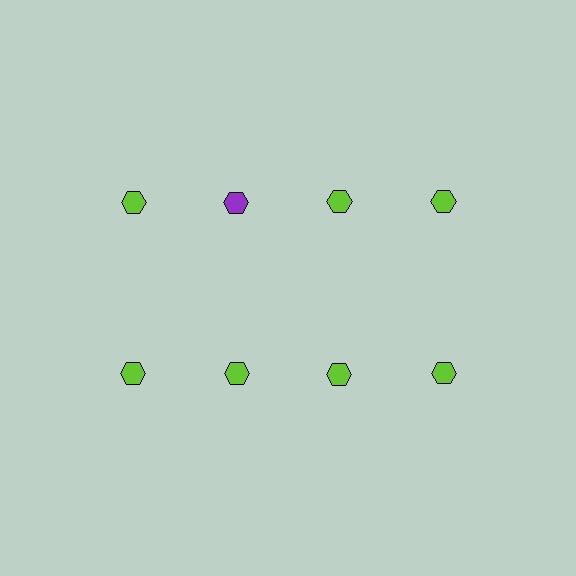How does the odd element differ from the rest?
It has a different color: purple instead of lime.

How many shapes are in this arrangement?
There are 8 shapes arranged in a grid pattern.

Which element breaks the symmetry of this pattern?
The purple hexagon in the top row, second from left column breaks the symmetry. All other shapes are lime hexagons.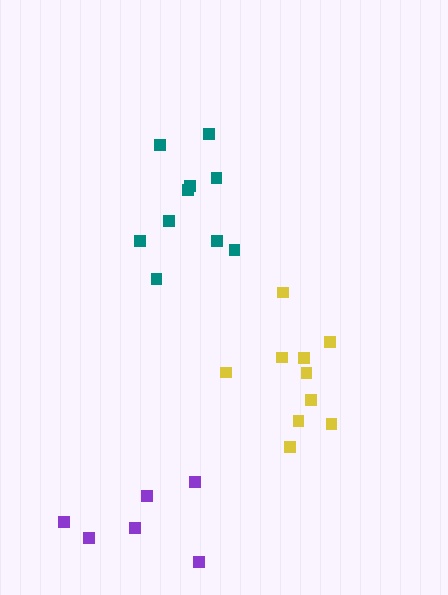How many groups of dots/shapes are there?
There are 3 groups.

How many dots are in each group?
Group 1: 10 dots, Group 2: 10 dots, Group 3: 6 dots (26 total).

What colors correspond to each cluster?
The clusters are colored: yellow, teal, purple.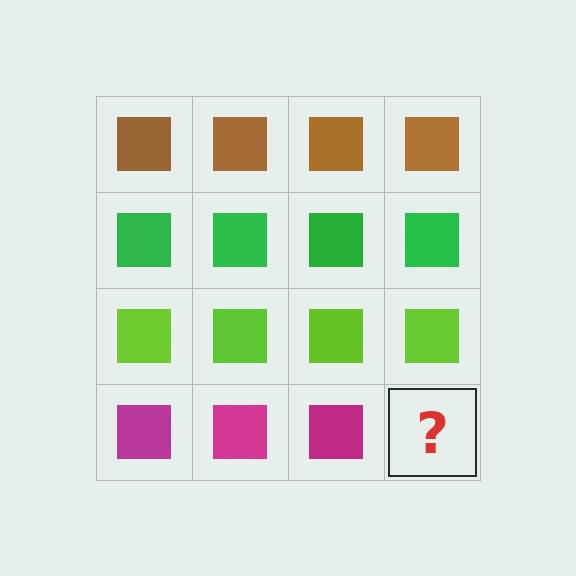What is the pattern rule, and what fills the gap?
The rule is that each row has a consistent color. The gap should be filled with a magenta square.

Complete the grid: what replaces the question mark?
The question mark should be replaced with a magenta square.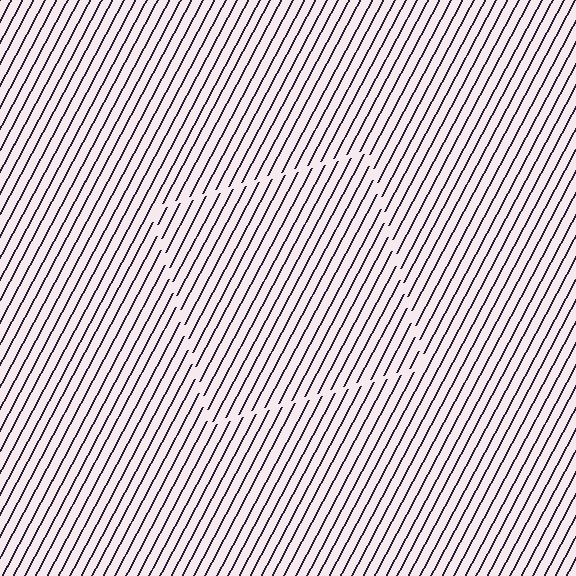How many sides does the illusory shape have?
4 sides — the line-ends trace a square.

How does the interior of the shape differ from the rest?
The interior of the shape contains the same grating, shifted by half a period — the contour is defined by the phase discontinuity where line-ends from the inner and outer gratings abut.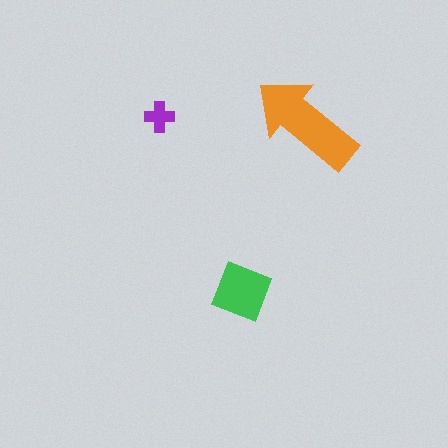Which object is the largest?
The orange arrow.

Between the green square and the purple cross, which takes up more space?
The green square.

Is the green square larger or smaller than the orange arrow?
Smaller.